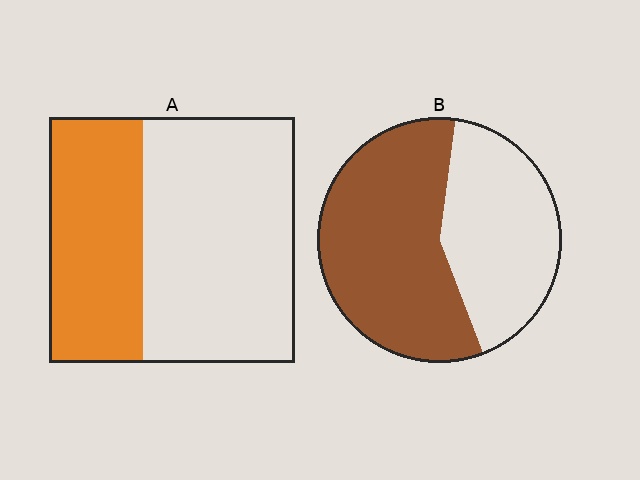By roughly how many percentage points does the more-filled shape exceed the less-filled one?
By roughly 20 percentage points (B over A).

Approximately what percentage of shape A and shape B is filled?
A is approximately 40% and B is approximately 60%.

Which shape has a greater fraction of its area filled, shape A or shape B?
Shape B.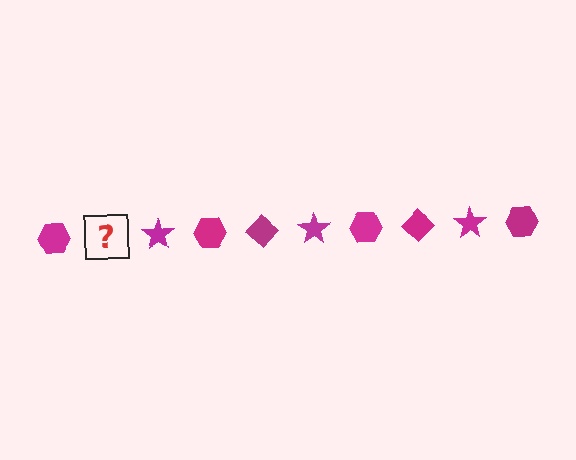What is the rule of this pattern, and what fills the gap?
The rule is that the pattern cycles through hexagon, diamond, star shapes in magenta. The gap should be filled with a magenta diamond.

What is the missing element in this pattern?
The missing element is a magenta diamond.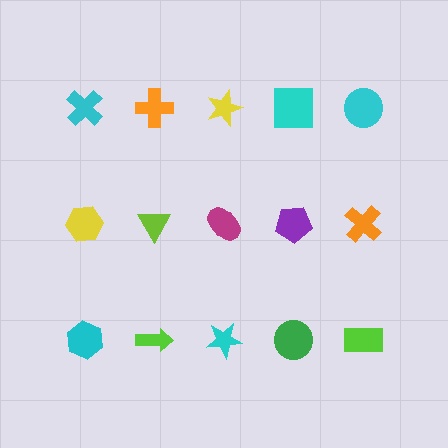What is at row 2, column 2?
A lime triangle.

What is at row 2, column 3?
A magenta ellipse.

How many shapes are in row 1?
5 shapes.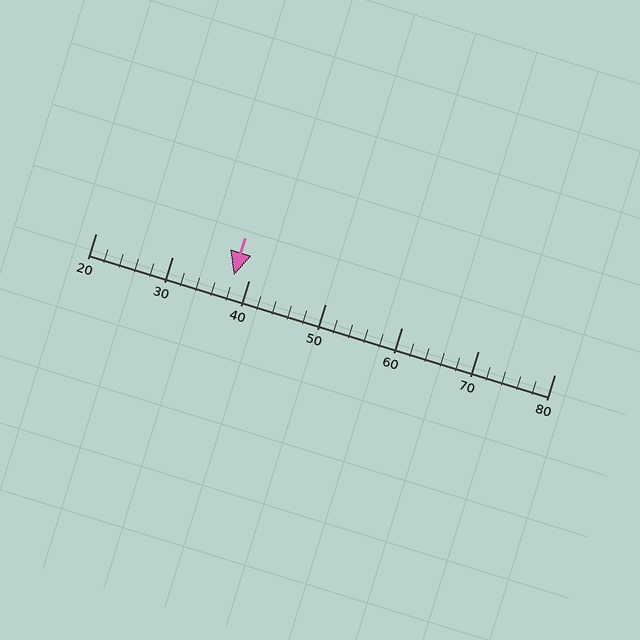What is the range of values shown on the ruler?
The ruler shows values from 20 to 80.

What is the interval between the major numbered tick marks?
The major tick marks are spaced 10 units apart.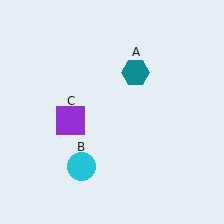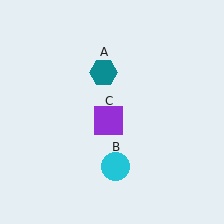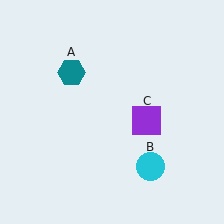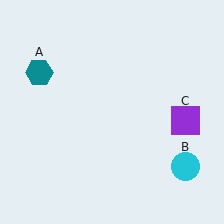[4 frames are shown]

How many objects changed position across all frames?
3 objects changed position: teal hexagon (object A), cyan circle (object B), purple square (object C).